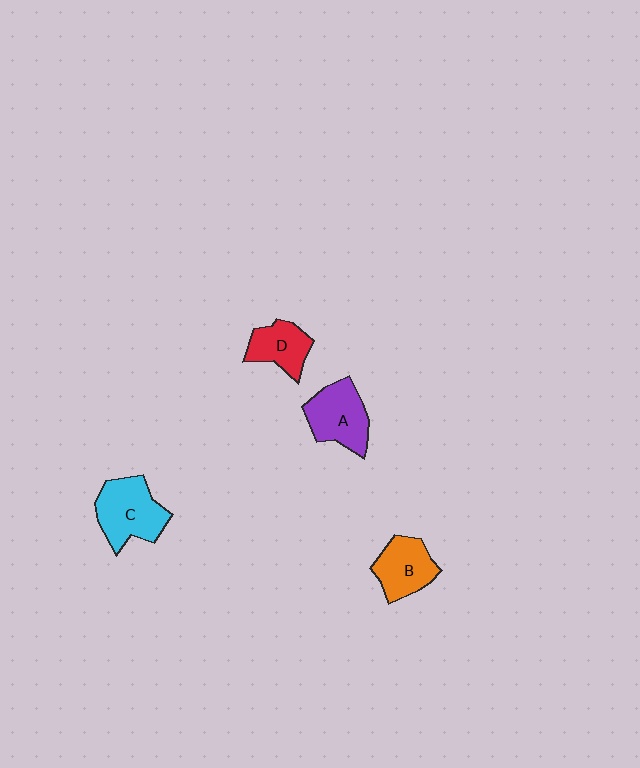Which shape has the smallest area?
Shape D (red).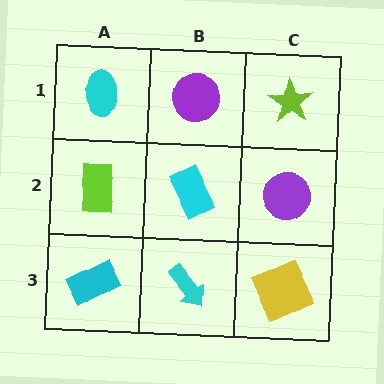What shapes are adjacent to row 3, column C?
A purple circle (row 2, column C), a cyan arrow (row 3, column B).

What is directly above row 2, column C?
A lime star.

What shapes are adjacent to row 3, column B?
A cyan rectangle (row 2, column B), a cyan rectangle (row 3, column A), a yellow square (row 3, column C).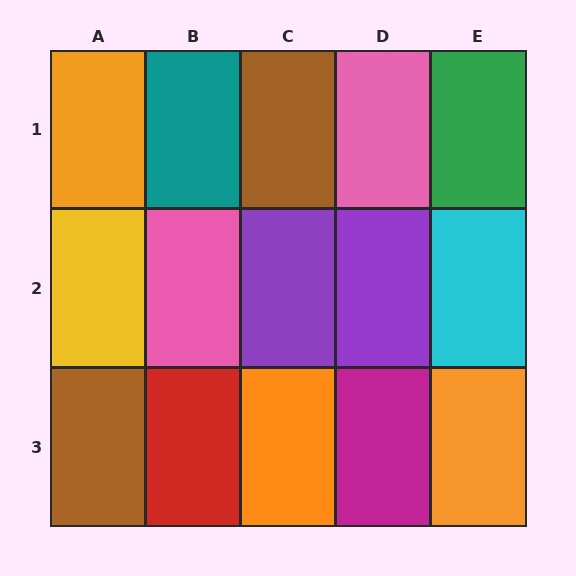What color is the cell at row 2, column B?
Pink.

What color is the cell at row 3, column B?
Red.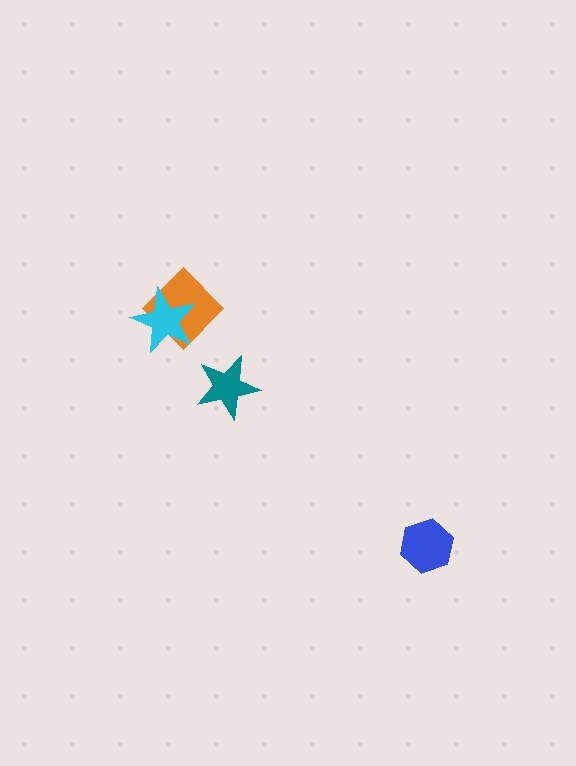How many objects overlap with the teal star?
0 objects overlap with the teal star.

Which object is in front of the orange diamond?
The cyan star is in front of the orange diamond.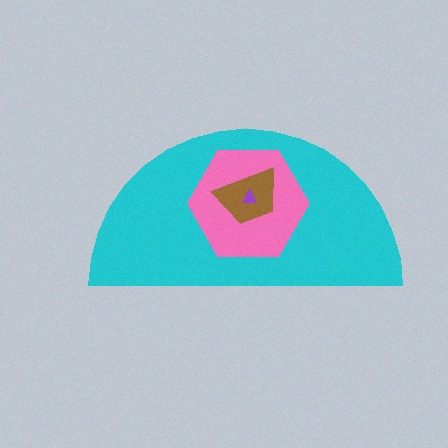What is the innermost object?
The purple triangle.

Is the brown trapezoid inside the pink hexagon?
Yes.